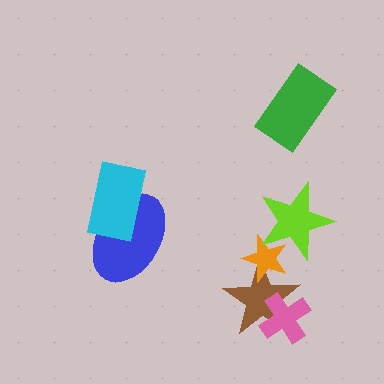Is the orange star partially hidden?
Yes, it is partially covered by another shape.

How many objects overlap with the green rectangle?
0 objects overlap with the green rectangle.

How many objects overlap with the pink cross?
1 object overlaps with the pink cross.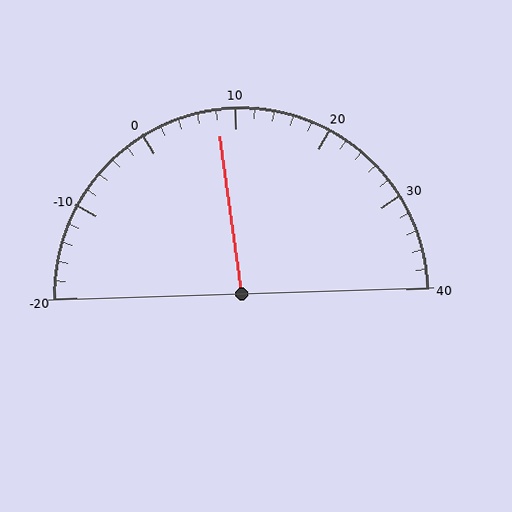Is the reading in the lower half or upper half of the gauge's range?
The reading is in the lower half of the range (-20 to 40).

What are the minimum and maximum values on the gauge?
The gauge ranges from -20 to 40.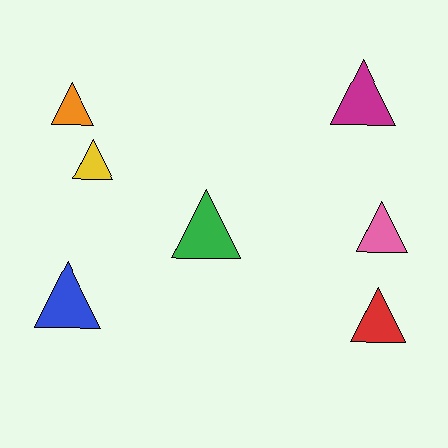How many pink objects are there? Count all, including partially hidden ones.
There is 1 pink object.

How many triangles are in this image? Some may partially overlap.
There are 7 triangles.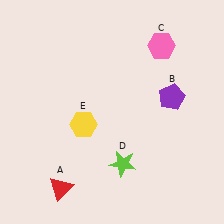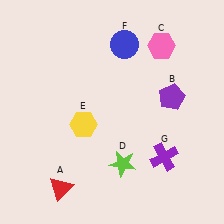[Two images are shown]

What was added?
A blue circle (F), a purple cross (G) were added in Image 2.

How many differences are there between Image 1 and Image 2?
There are 2 differences between the two images.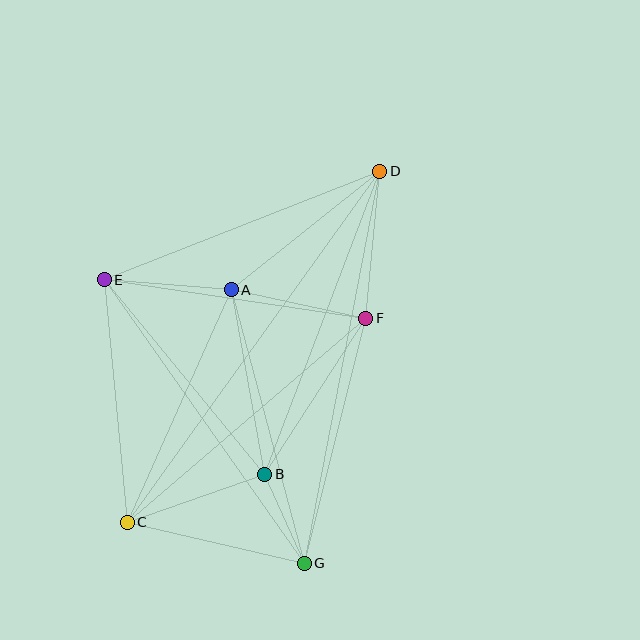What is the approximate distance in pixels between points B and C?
The distance between B and C is approximately 145 pixels.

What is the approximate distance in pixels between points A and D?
The distance between A and D is approximately 190 pixels.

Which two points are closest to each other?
Points B and G are closest to each other.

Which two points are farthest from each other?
Points C and D are farthest from each other.